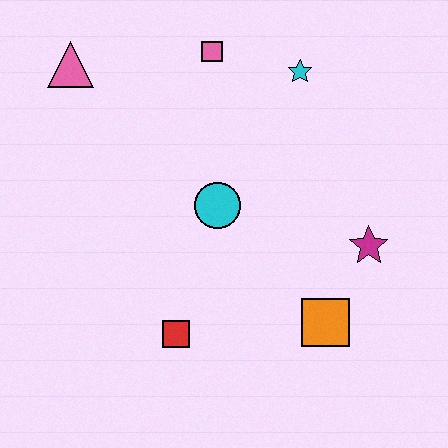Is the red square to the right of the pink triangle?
Yes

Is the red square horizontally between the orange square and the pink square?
No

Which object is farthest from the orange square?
The pink triangle is farthest from the orange square.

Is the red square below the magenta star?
Yes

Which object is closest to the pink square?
The cyan star is closest to the pink square.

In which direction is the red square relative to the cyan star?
The red square is below the cyan star.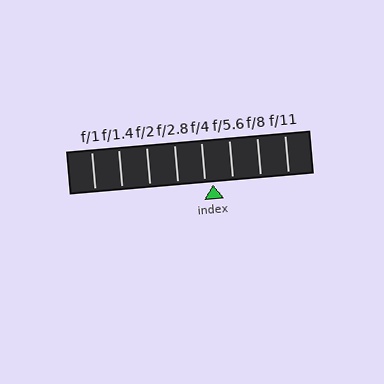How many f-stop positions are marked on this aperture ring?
There are 8 f-stop positions marked.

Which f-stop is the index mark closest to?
The index mark is closest to f/4.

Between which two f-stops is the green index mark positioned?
The index mark is between f/4 and f/5.6.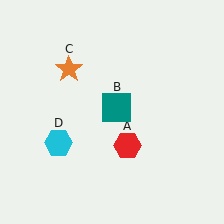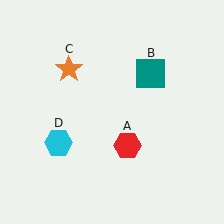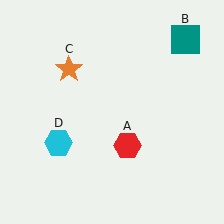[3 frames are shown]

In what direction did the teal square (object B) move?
The teal square (object B) moved up and to the right.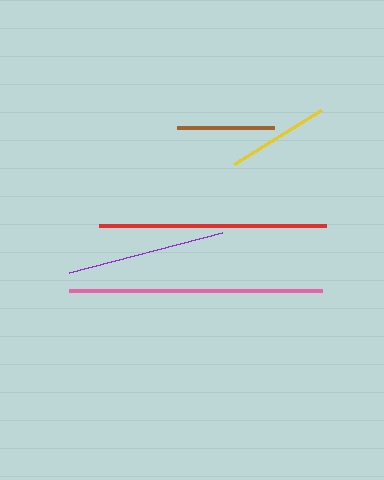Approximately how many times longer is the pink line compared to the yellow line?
The pink line is approximately 2.5 times the length of the yellow line.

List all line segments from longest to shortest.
From longest to shortest: pink, red, purple, yellow, brown.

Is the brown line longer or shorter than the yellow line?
The yellow line is longer than the brown line.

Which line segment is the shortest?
The brown line is the shortest at approximately 97 pixels.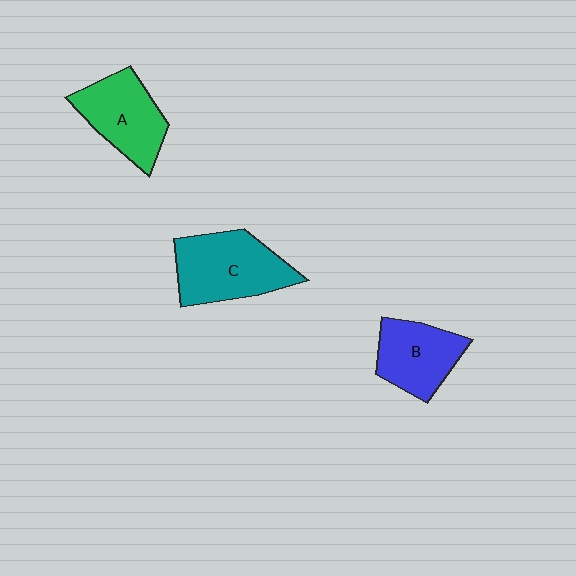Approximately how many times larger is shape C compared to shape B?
Approximately 1.3 times.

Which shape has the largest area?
Shape C (teal).